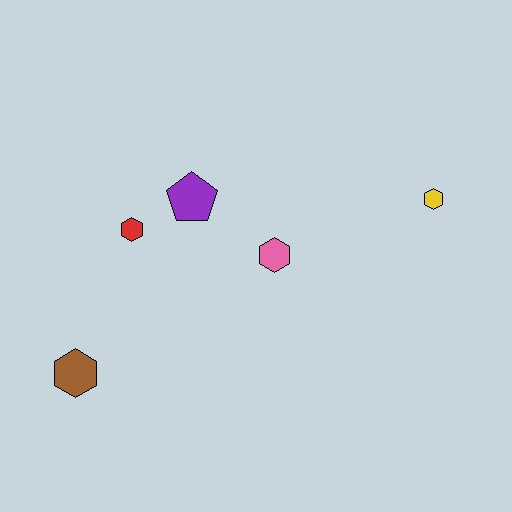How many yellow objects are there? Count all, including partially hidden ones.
There is 1 yellow object.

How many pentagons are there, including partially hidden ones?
There is 1 pentagon.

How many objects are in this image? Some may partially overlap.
There are 5 objects.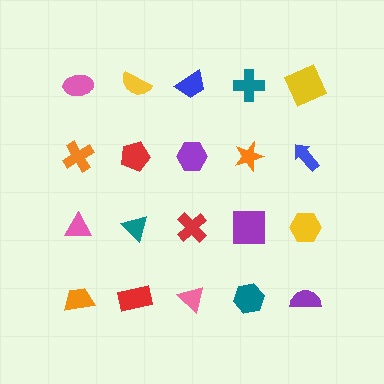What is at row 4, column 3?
A pink triangle.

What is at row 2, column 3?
A purple hexagon.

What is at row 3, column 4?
A purple square.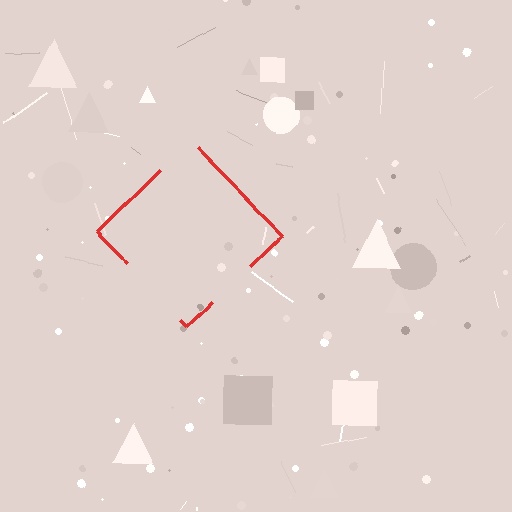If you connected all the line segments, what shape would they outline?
They would outline a diamond.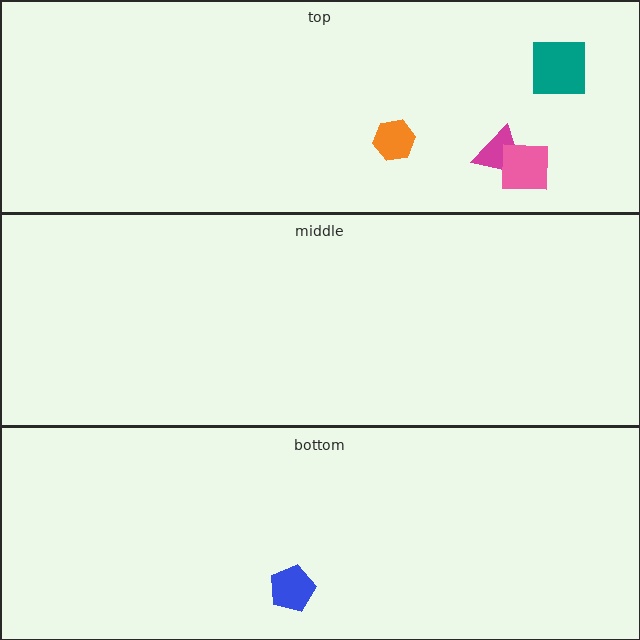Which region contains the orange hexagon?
The top region.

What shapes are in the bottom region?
The blue pentagon.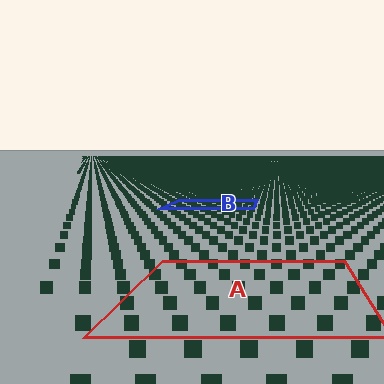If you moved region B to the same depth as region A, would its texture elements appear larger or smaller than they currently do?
They would appear larger. At a closer depth, the same texture elements are projected at a bigger on-screen size.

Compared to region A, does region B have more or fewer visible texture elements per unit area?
Region B has more texture elements per unit area — they are packed more densely because it is farther away.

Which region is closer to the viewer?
Region A is closer. The texture elements there are larger and more spread out.